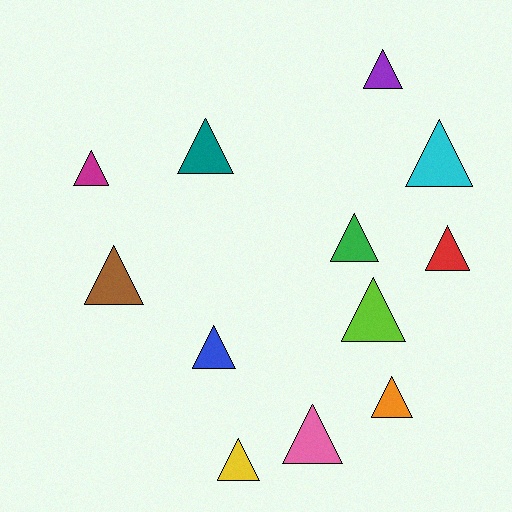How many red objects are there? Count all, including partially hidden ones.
There is 1 red object.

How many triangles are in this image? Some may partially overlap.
There are 12 triangles.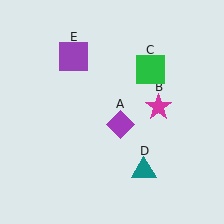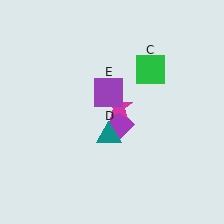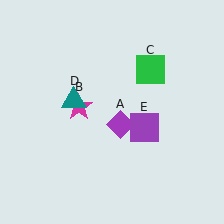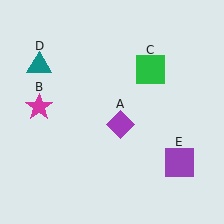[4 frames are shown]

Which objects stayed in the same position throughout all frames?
Purple diamond (object A) and green square (object C) remained stationary.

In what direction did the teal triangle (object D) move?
The teal triangle (object D) moved up and to the left.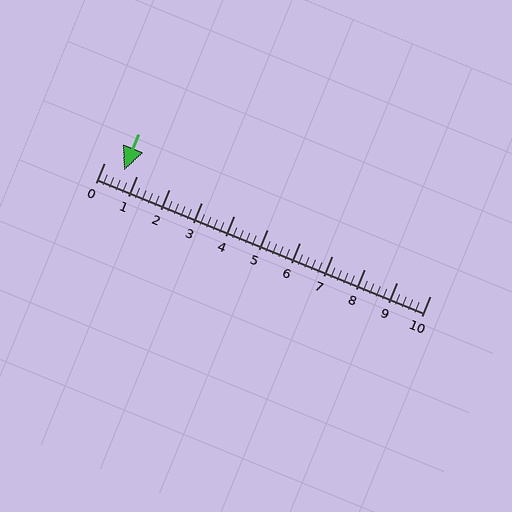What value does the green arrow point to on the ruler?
The green arrow points to approximately 0.6.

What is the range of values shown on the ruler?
The ruler shows values from 0 to 10.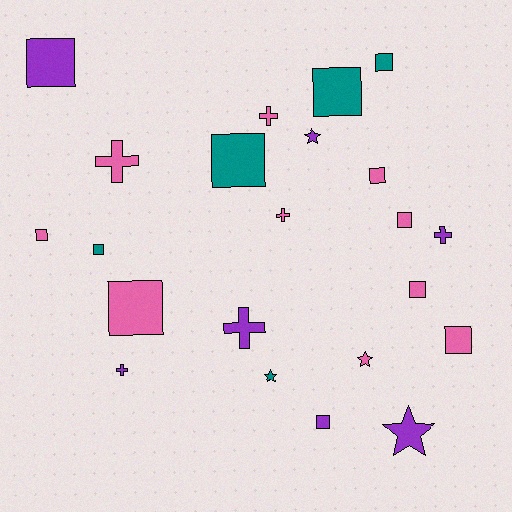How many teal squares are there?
There are 4 teal squares.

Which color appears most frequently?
Pink, with 10 objects.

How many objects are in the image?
There are 22 objects.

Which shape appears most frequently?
Square, with 12 objects.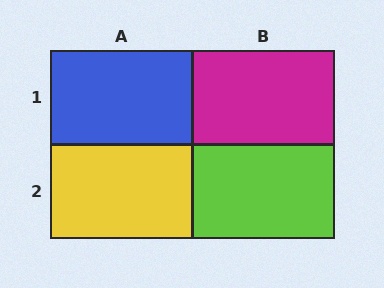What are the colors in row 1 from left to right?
Blue, magenta.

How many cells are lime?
1 cell is lime.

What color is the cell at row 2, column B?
Lime.